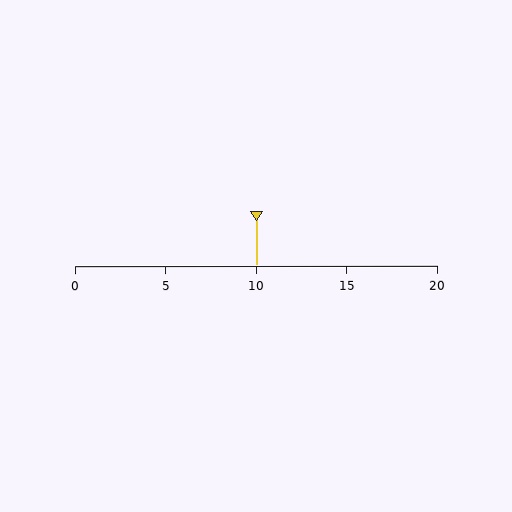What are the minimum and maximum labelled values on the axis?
The axis runs from 0 to 20.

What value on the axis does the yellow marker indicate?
The marker indicates approximately 10.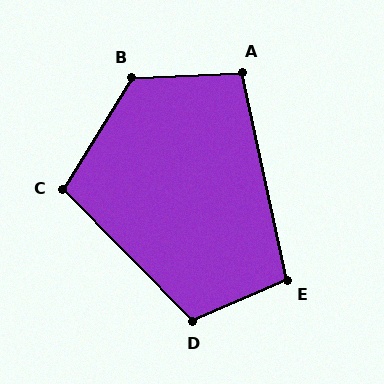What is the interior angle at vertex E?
Approximately 102 degrees (obtuse).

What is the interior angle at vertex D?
Approximately 111 degrees (obtuse).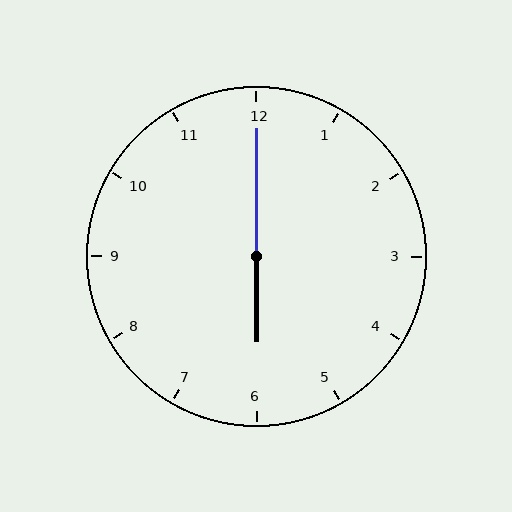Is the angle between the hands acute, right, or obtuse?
It is obtuse.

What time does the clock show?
6:00.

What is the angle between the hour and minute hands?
Approximately 180 degrees.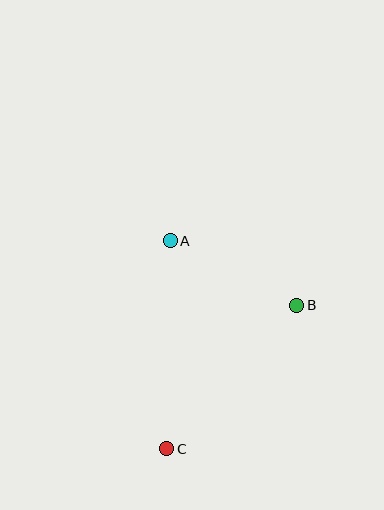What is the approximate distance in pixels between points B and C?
The distance between B and C is approximately 194 pixels.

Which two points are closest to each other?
Points A and B are closest to each other.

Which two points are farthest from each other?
Points A and C are farthest from each other.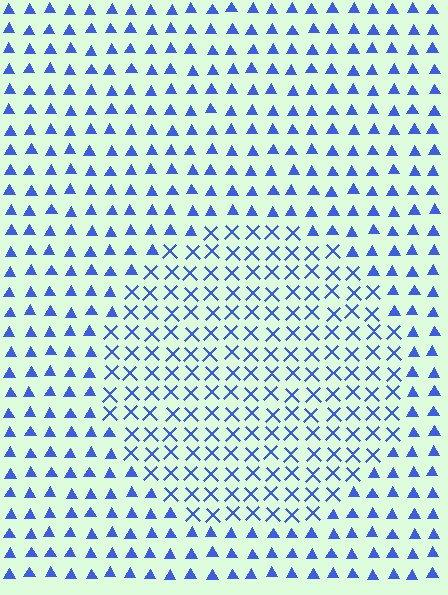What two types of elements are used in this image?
The image uses X marks inside the circle region and triangles outside it.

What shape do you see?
I see a circle.